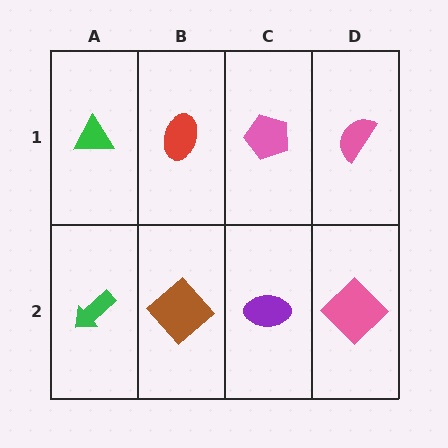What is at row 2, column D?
A pink diamond.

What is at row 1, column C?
A pink pentagon.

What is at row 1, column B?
A red ellipse.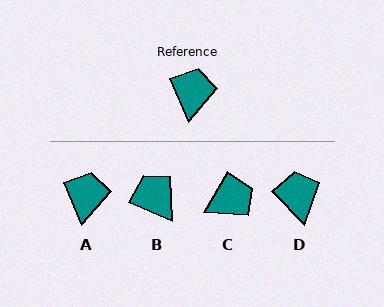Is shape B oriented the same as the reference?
No, it is off by about 43 degrees.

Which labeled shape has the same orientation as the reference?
A.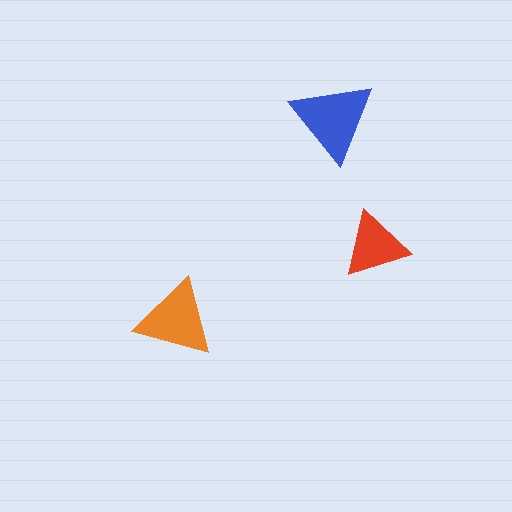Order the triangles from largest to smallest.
the blue one, the orange one, the red one.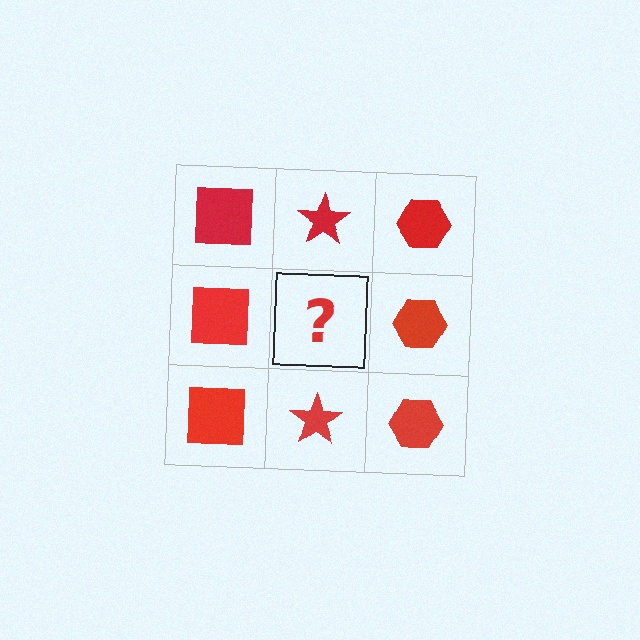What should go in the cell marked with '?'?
The missing cell should contain a red star.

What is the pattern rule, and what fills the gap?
The rule is that each column has a consistent shape. The gap should be filled with a red star.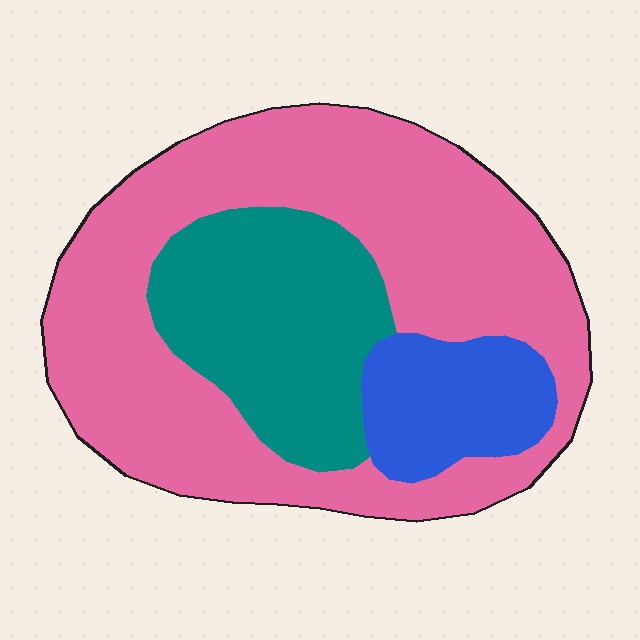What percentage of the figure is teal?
Teal covers roughly 25% of the figure.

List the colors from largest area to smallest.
From largest to smallest: pink, teal, blue.